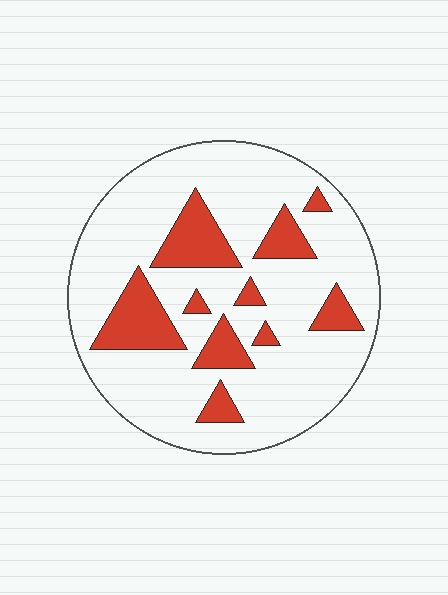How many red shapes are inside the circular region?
10.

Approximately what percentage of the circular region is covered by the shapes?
Approximately 20%.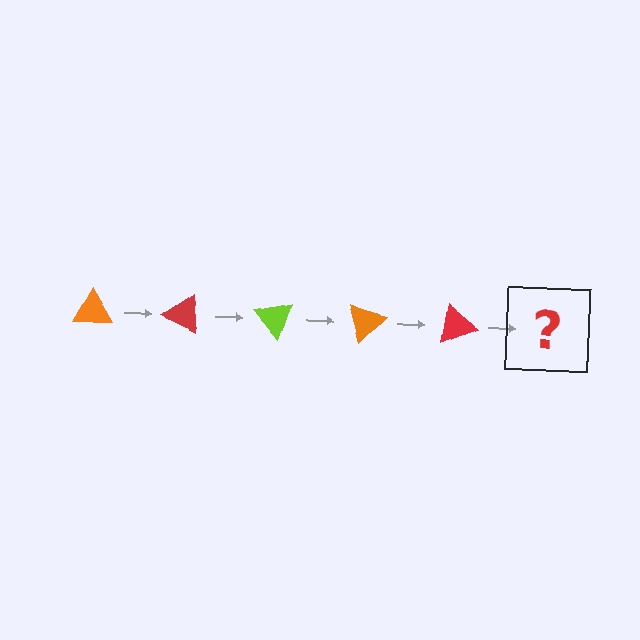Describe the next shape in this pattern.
It should be a lime triangle, rotated 125 degrees from the start.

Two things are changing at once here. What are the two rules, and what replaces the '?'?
The two rules are that it rotates 25 degrees each step and the color cycles through orange, red, and lime. The '?' should be a lime triangle, rotated 125 degrees from the start.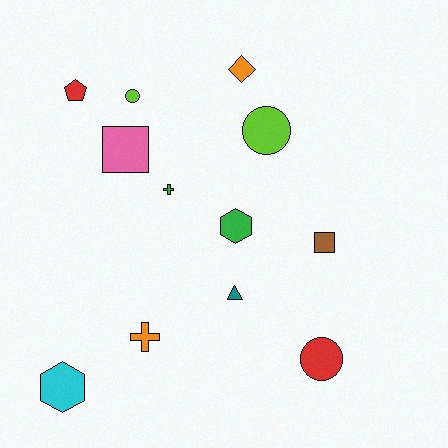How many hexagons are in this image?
There are 2 hexagons.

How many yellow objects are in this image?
There are no yellow objects.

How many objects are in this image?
There are 12 objects.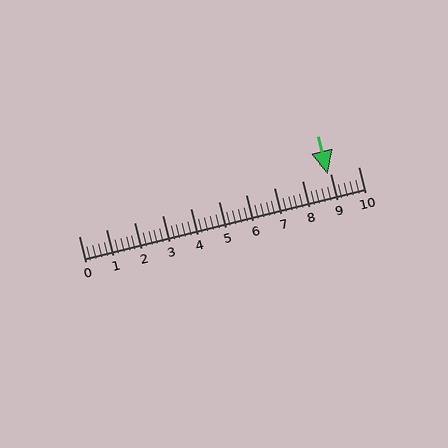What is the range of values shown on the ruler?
The ruler shows values from 0 to 10.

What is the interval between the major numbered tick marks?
The major tick marks are spaced 1 units apart.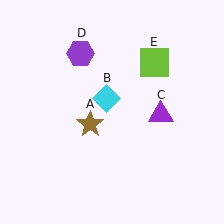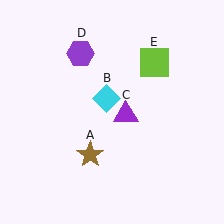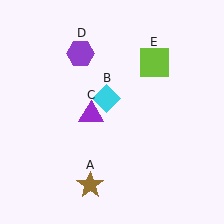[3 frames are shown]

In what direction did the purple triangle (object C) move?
The purple triangle (object C) moved left.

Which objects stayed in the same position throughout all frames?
Cyan diamond (object B) and purple hexagon (object D) and lime square (object E) remained stationary.